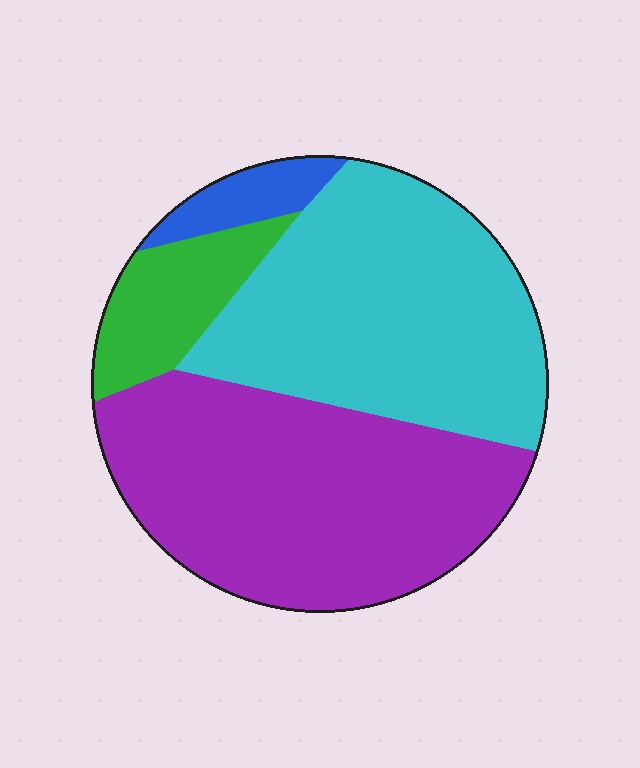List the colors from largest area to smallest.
From largest to smallest: purple, cyan, green, blue.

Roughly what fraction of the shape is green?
Green covers 11% of the shape.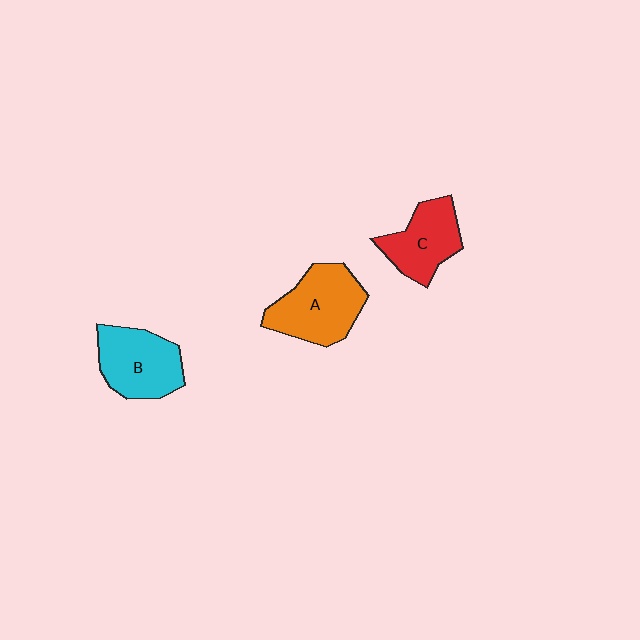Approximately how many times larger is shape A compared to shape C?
Approximately 1.3 times.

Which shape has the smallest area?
Shape C (red).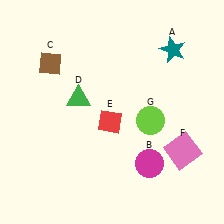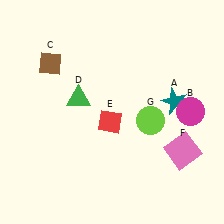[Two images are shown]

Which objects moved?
The objects that moved are: the teal star (A), the magenta circle (B).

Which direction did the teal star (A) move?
The teal star (A) moved down.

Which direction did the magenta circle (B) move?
The magenta circle (B) moved up.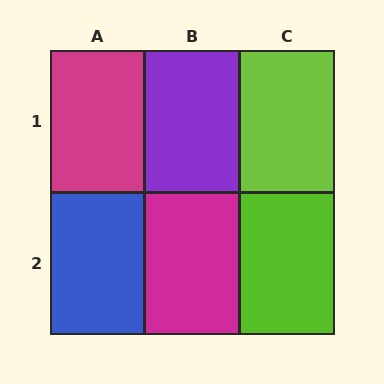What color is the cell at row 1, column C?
Lime.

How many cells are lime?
2 cells are lime.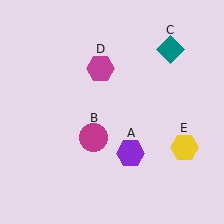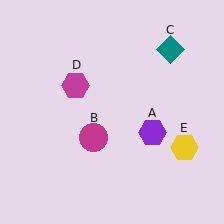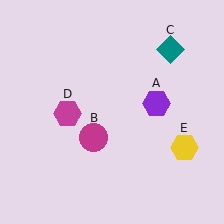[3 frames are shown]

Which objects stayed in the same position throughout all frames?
Magenta circle (object B) and teal diamond (object C) and yellow hexagon (object E) remained stationary.